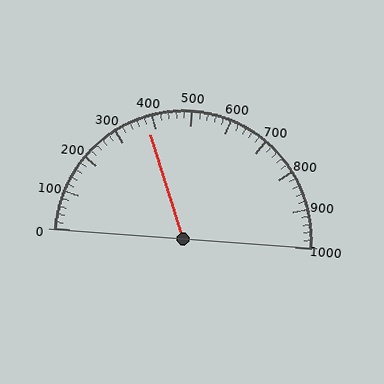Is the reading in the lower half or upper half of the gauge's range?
The reading is in the lower half of the range (0 to 1000).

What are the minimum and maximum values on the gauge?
The gauge ranges from 0 to 1000.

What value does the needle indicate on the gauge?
The needle indicates approximately 380.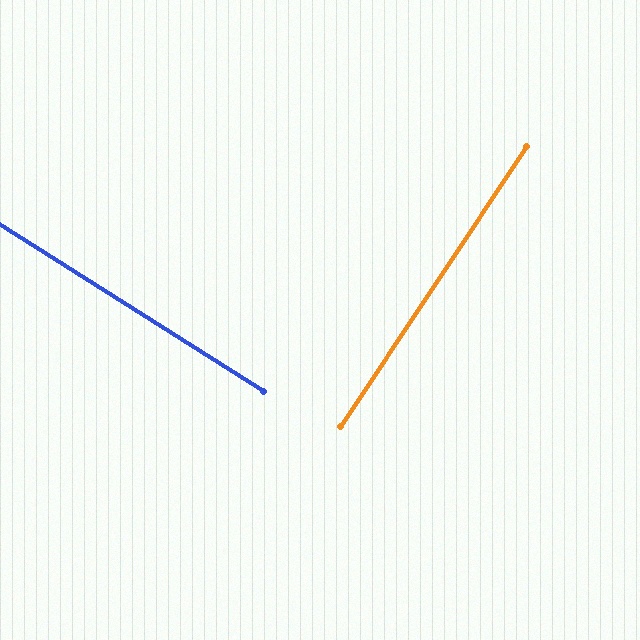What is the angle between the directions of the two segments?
Approximately 89 degrees.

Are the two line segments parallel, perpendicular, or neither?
Perpendicular — they meet at approximately 89°.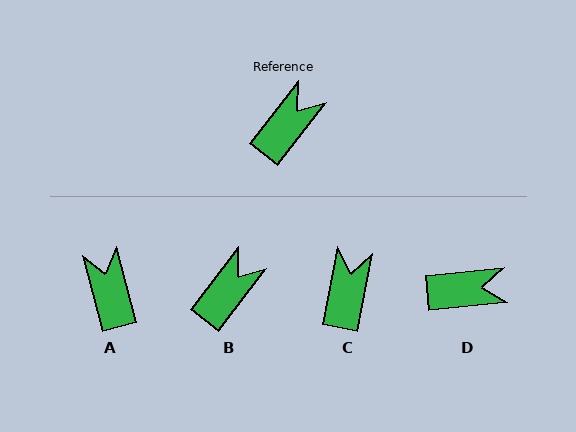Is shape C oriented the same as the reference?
No, it is off by about 27 degrees.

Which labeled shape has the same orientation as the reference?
B.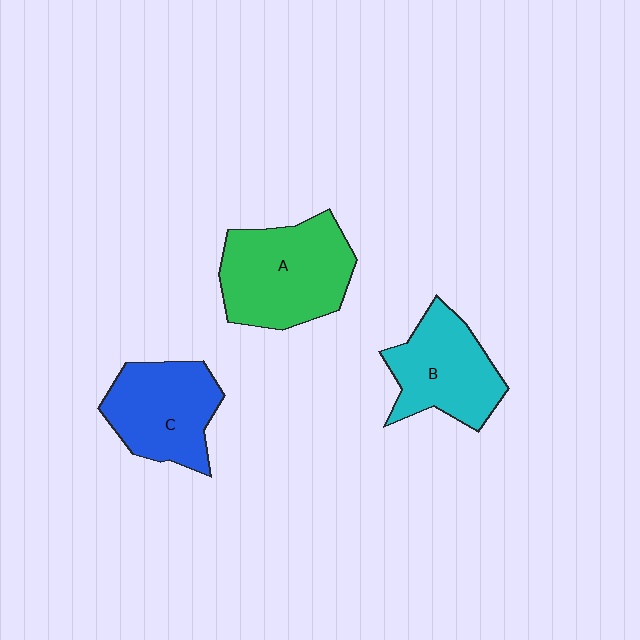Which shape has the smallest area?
Shape B (cyan).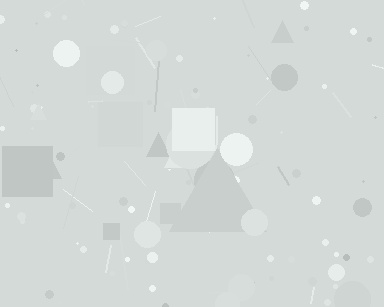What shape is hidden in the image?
A triangle is hidden in the image.